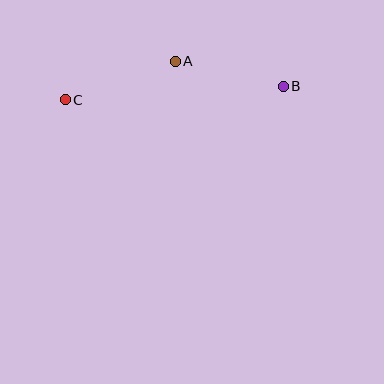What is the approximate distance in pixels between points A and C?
The distance between A and C is approximately 117 pixels.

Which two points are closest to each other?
Points A and B are closest to each other.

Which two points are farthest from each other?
Points B and C are farthest from each other.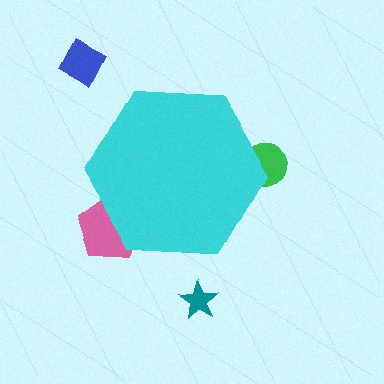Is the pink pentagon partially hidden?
Yes, the pink pentagon is partially hidden behind the cyan hexagon.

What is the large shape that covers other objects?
A cyan hexagon.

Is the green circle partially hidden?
Yes, the green circle is partially hidden behind the cyan hexagon.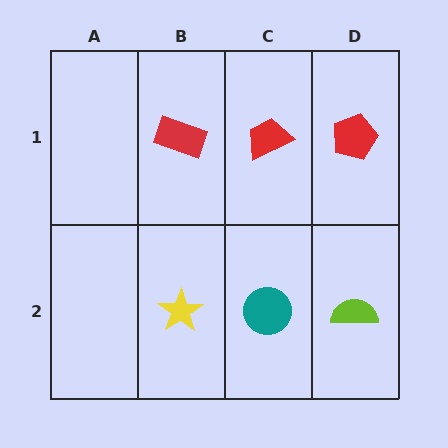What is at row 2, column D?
A lime semicircle.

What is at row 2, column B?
A yellow star.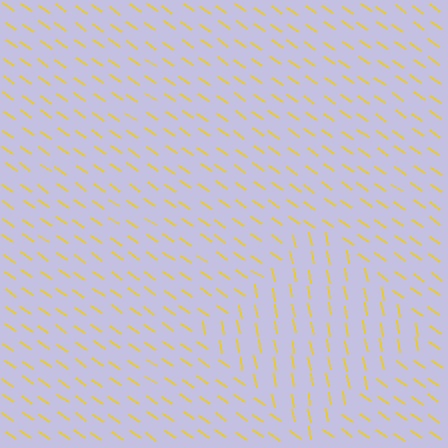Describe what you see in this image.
The image is filled with small yellow line segments. A diamond region in the image has lines oriented differently from the surrounding lines, creating a visible texture boundary.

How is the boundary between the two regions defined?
The boundary is defined purely by a change in line orientation (approximately 45 degrees difference). All lines are the same color and thickness.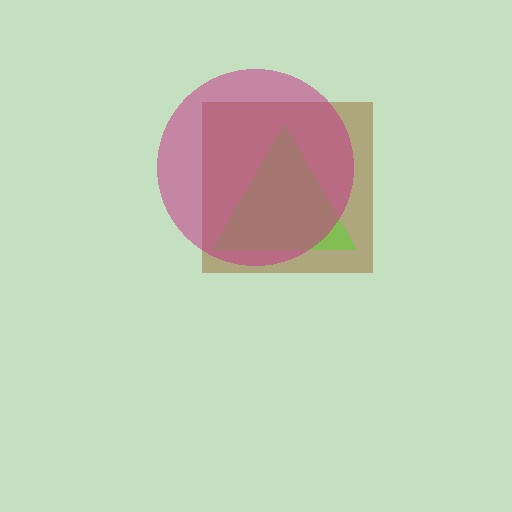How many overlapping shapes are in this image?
There are 3 overlapping shapes in the image.